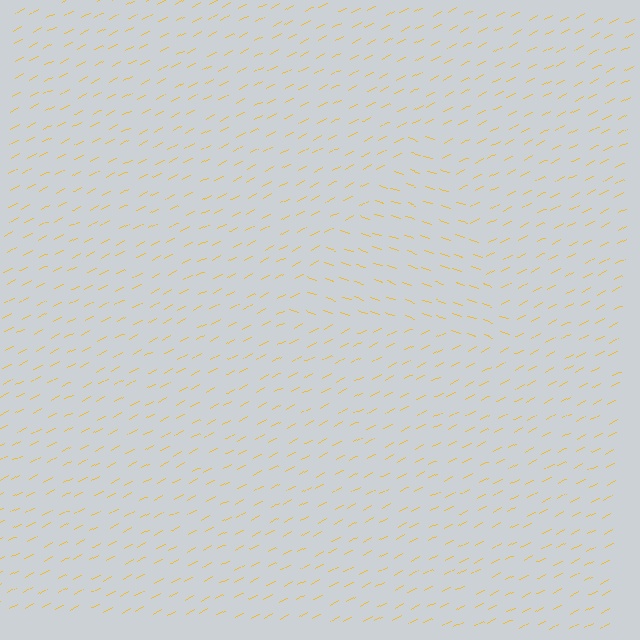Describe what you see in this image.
The image is filled with small yellow line segments. A triangle region in the image has lines oriented differently from the surrounding lines, creating a visible texture boundary.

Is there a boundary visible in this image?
Yes, there is a texture boundary formed by a change in line orientation.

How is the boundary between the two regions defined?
The boundary is defined purely by a change in line orientation (approximately 45 degrees difference). All lines are the same color and thickness.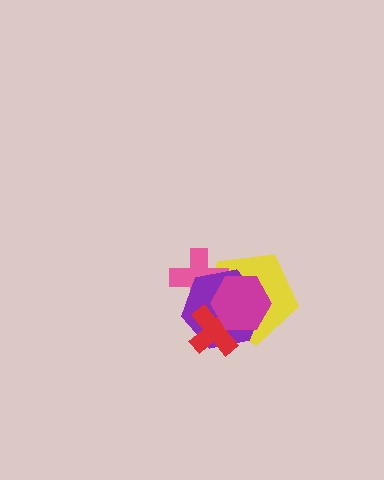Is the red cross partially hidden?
Yes, it is partially covered by another shape.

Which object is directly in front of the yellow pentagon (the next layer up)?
The pink cross is directly in front of the yellow pentagon.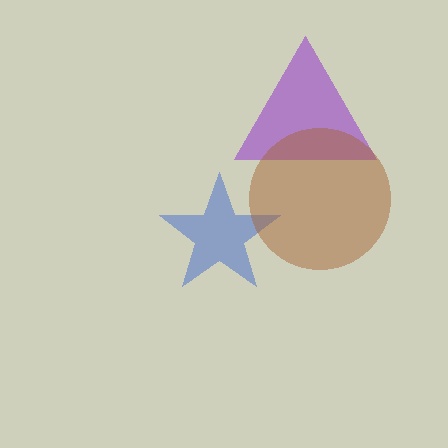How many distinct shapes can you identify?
There are 3 distinct shapes: a blue star, a purple triangle, a brown circle.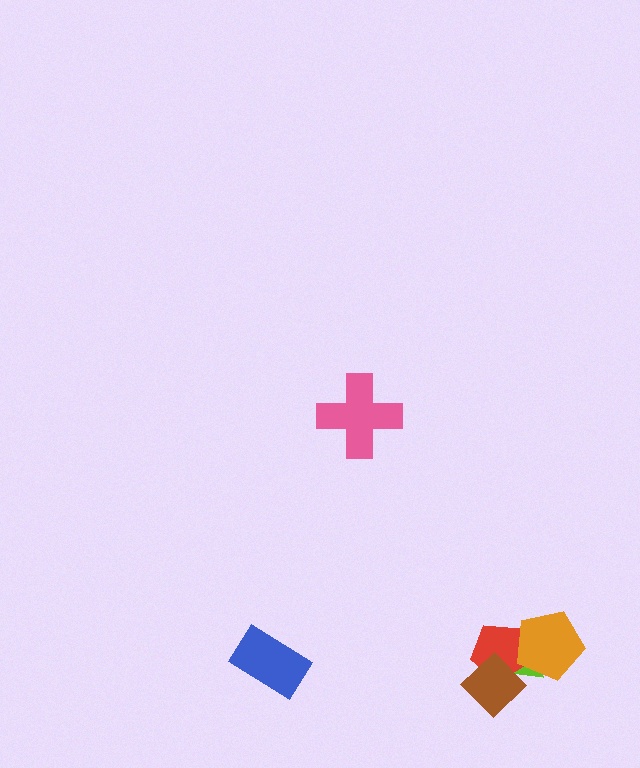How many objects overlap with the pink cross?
0 objects overlap with the pink cross.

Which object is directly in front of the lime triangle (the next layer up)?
The red pentagon is directly in front of the lime triangle.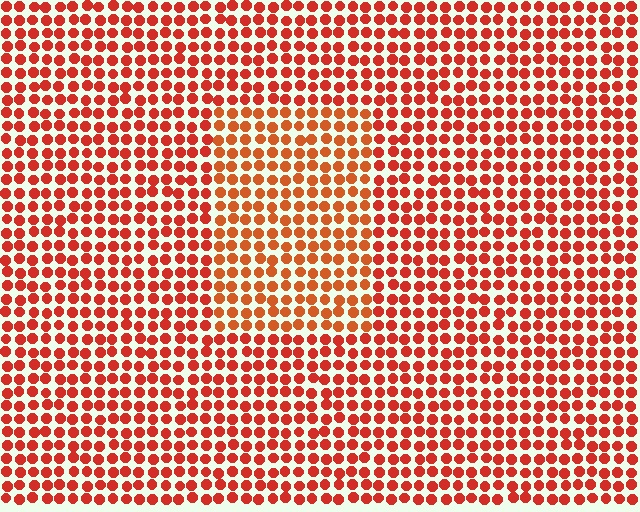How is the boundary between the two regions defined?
The boundary is defined purely by a slight shift in hue (about 16 degrees). Spacing, size, and orientation are identical on both sides.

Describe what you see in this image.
The image is filled with small red elements in a uniform arrangement. A rectangle-shaped region is visible where the elements are tinted to a slightly different hue, forming a subtle color boundary.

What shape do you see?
I see a rectangle.